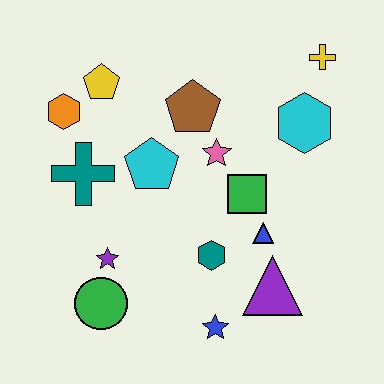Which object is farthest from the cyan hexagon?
The green circle is farthest from the cyan hexagon.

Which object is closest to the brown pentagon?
The pink star is closest to the brown pentagon.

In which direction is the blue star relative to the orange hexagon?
The blue star is below the orange hexagon.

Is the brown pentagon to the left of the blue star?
Yes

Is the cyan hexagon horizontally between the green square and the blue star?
No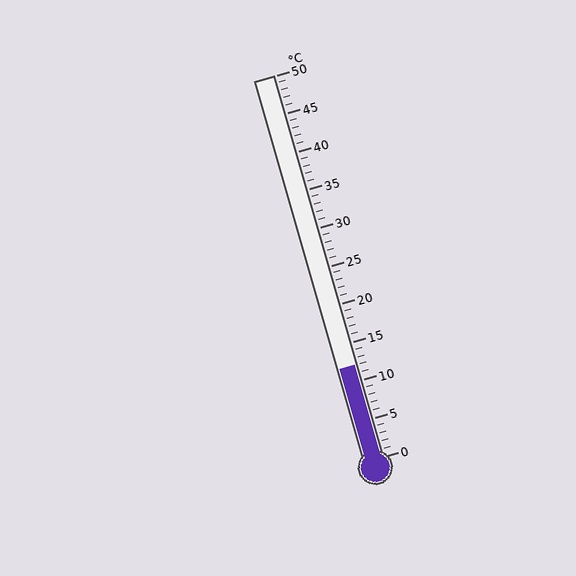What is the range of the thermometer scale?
The thermometer scale ranges from 0°C to 50°C.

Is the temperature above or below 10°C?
The temperature is above 10°C.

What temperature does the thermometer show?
The thermometer shows approximately 12°C.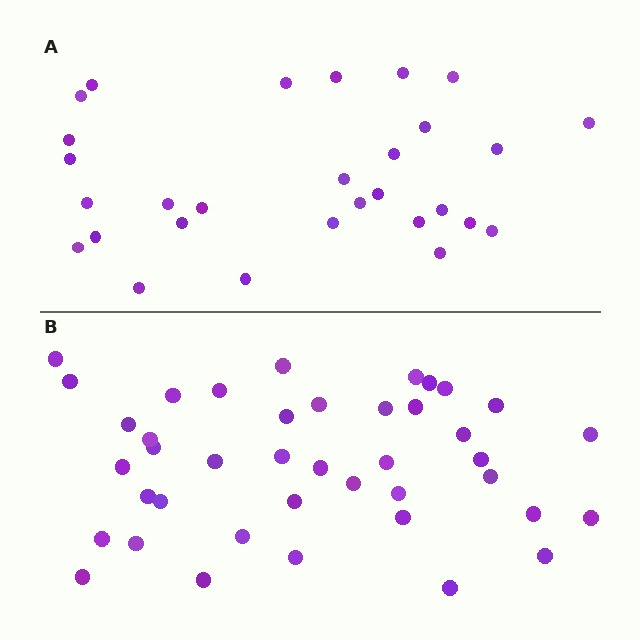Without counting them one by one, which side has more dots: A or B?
Region B (the bottom region) has more dots.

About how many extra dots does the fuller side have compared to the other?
Region B has roughly 12 or so more dots than region A.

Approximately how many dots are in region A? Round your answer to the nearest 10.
About 30 dots. (The exact count is 29, which rounds to 30.)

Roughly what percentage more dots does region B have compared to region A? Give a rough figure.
About 40% more.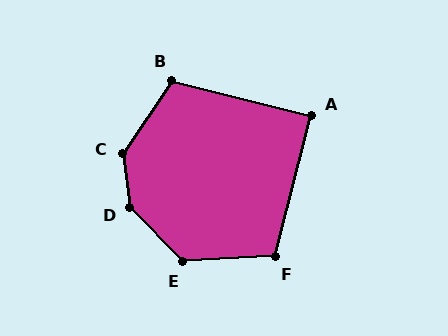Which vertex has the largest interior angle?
D, at approximately 143 degrees.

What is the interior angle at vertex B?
Approximately 109 degrees (obtuse).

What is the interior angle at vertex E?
Approximately 131 degrees (obtuse).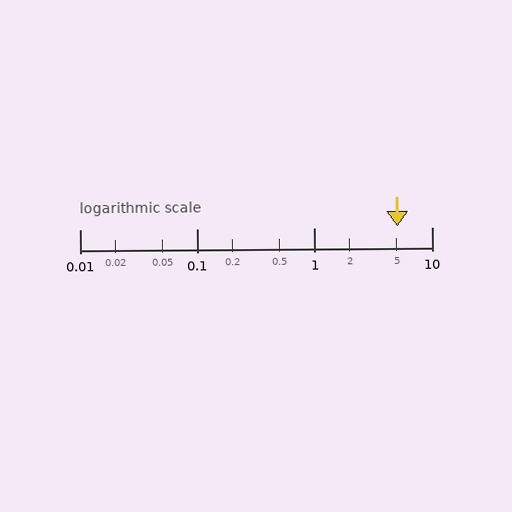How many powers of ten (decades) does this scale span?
The scale spans 3 decades, from 0.01 to 10.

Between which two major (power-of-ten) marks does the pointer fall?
The pointer is between 1 and 10.